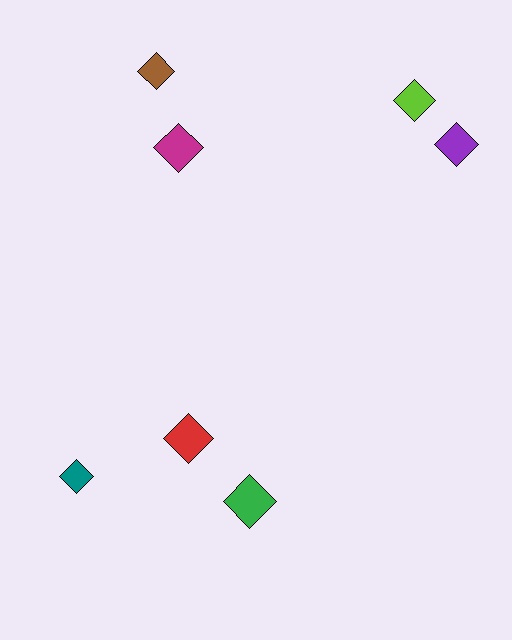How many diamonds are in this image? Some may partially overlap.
There are 7 diamonds.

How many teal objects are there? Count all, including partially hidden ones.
There is 1 teal object.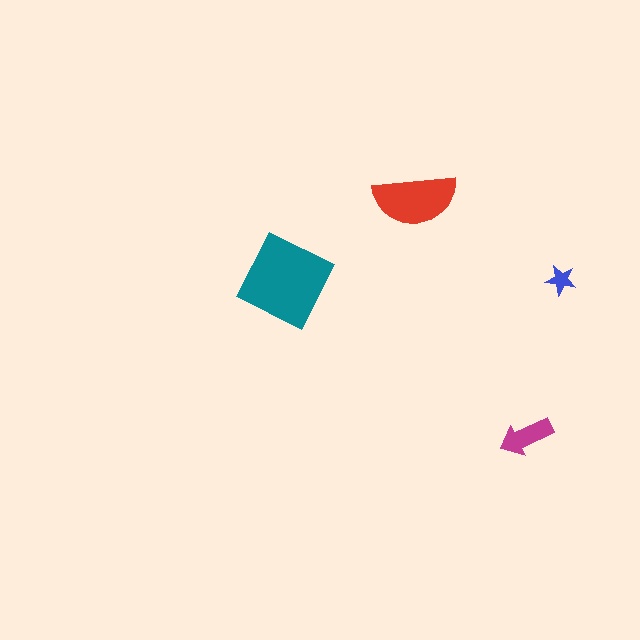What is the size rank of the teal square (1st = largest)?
1st.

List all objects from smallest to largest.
The blue star, the magenta arrow, the red semicircle, the teal square.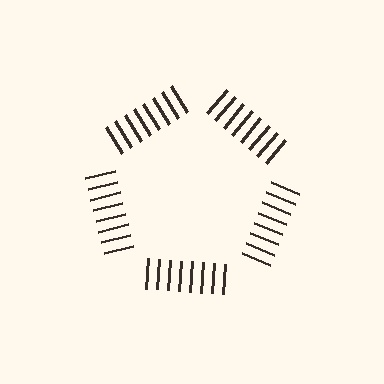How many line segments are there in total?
40 — 8 along each of the 5 edges.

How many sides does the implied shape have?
5 sides — the line-ends trace a pentagon.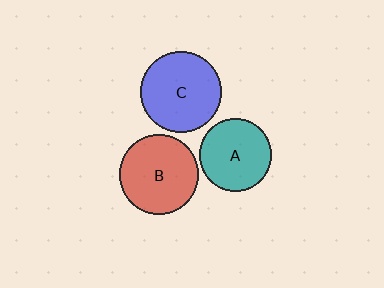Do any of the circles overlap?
No, none of the circles overlap.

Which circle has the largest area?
Circle C (blue).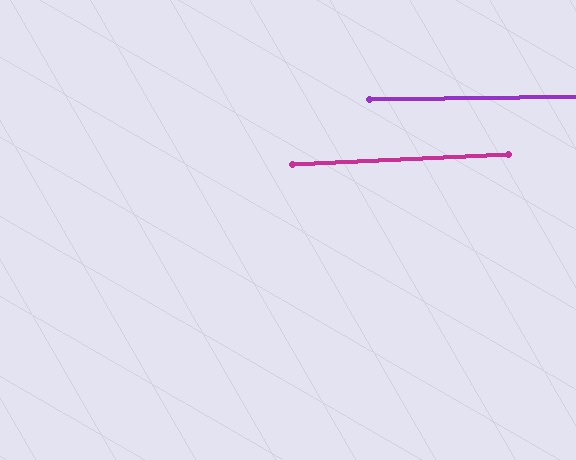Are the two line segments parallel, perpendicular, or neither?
Parallel — their directions differ by only 1.8°.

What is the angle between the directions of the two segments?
Approximately 2 degrees.